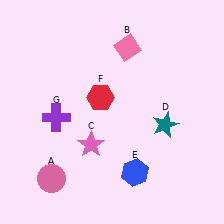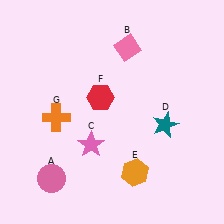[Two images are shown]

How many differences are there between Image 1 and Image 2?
There are 2 differences between the two images.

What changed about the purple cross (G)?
In Image 1, G is purple. In Image 2, it changed to orange.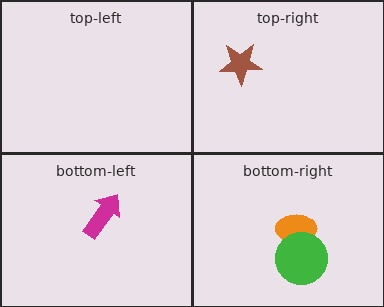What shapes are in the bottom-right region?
The orange ellipse, the green circle.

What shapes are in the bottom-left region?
The magenta arrow.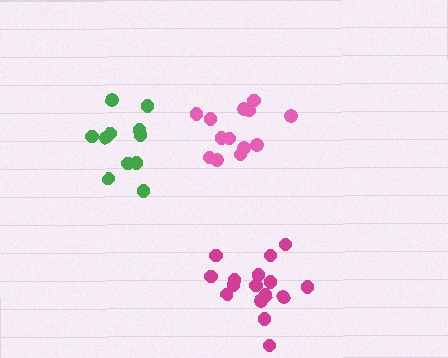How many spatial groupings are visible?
There are 3 spatial groupings.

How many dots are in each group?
Group 1: 13 dots, Group 2: 16 dots, Group 3: 11 dots (40 total).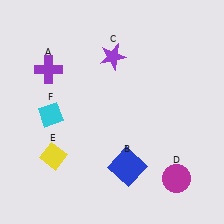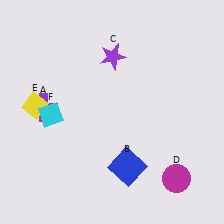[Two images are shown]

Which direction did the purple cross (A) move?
The purple cross (A) moved down.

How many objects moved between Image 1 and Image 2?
2 objects moved between the two images.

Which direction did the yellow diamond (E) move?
The yellow diamond (E) moved up.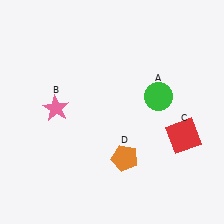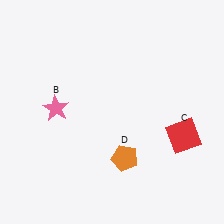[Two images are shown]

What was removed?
The green circle (A) was removed in Image 2.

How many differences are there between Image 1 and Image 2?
There is 1 difference between the two images.